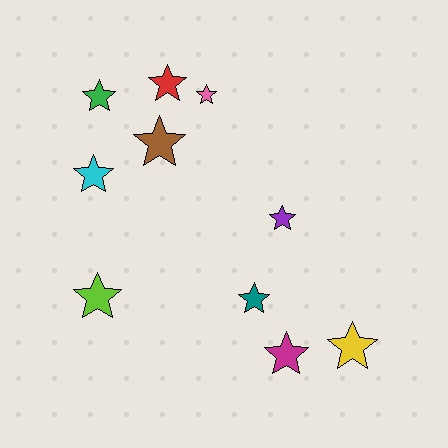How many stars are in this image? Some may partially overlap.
There are 10 stars.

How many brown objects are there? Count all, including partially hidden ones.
There is 1 brown object.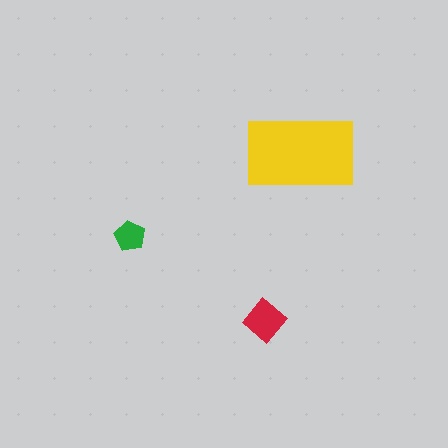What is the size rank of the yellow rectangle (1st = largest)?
1st.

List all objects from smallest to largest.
The green pentagon, the red diamond, the yellow rectangle.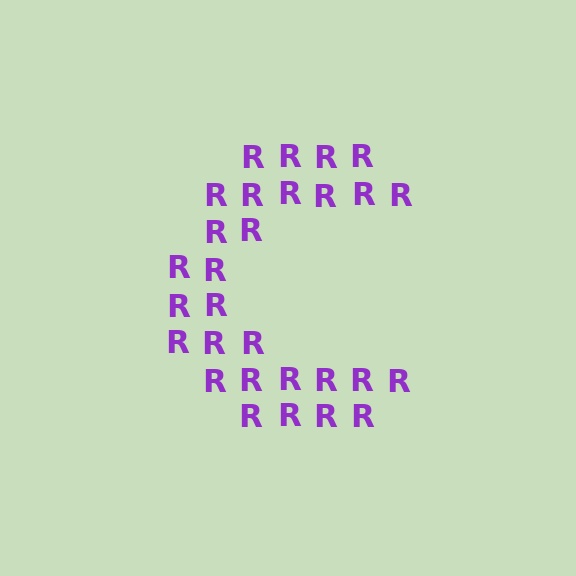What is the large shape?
The large shape is the letter C.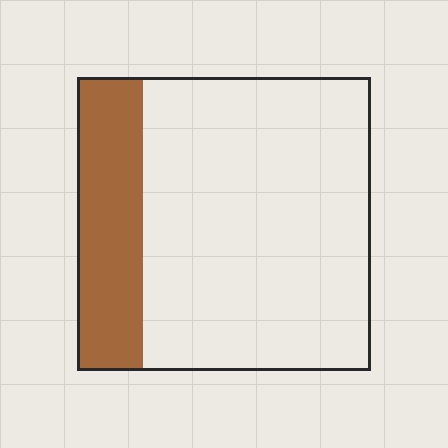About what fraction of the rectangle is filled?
About one fifth (1/5).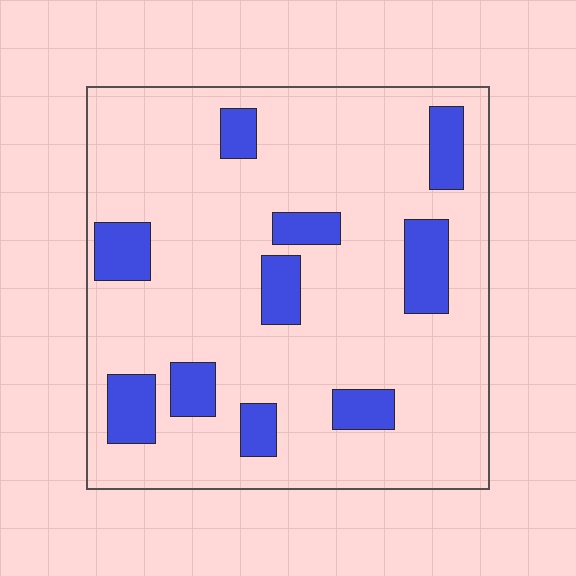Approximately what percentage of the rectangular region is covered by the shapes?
Approximately 15%.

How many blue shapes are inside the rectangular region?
10.